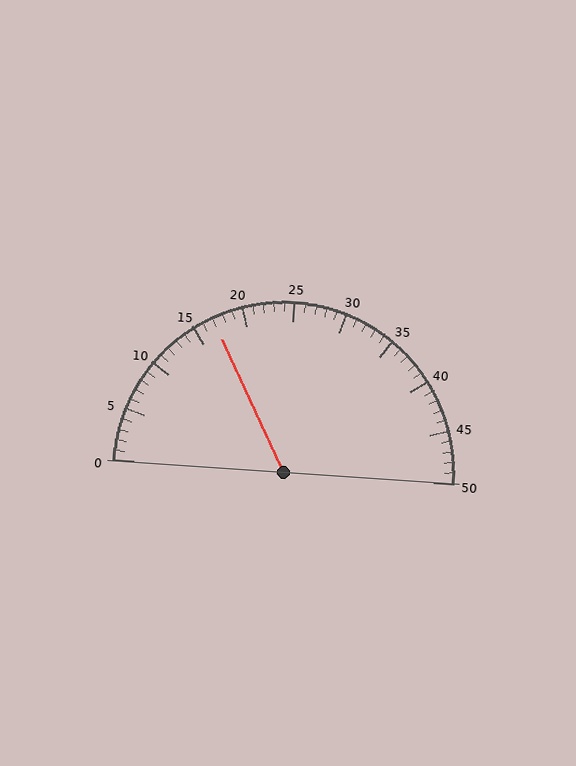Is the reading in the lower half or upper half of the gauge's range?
The reading is in the lower half of the range (0 to 50).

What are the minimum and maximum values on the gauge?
The gauge ranges from 0 to 50.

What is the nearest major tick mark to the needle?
The nearest major tick mark is 15.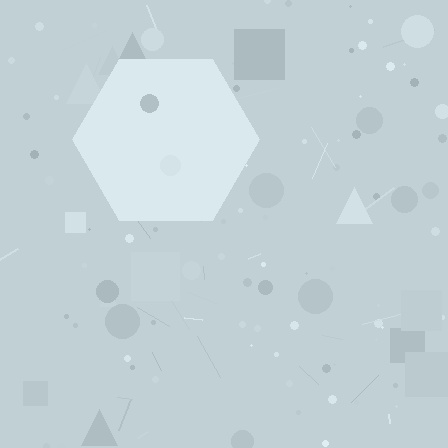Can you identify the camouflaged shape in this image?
The camouflaged shape is a hexagon.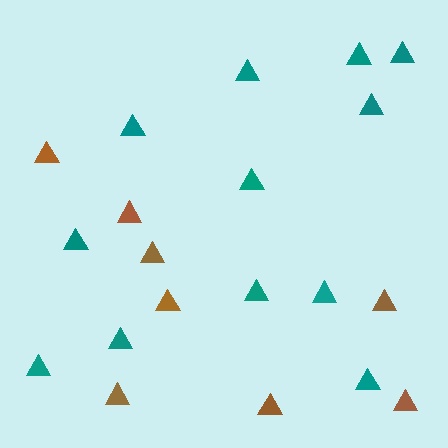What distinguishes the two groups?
There are 2 groups: one group of brown triangles (8) and one group of teal triangles (12).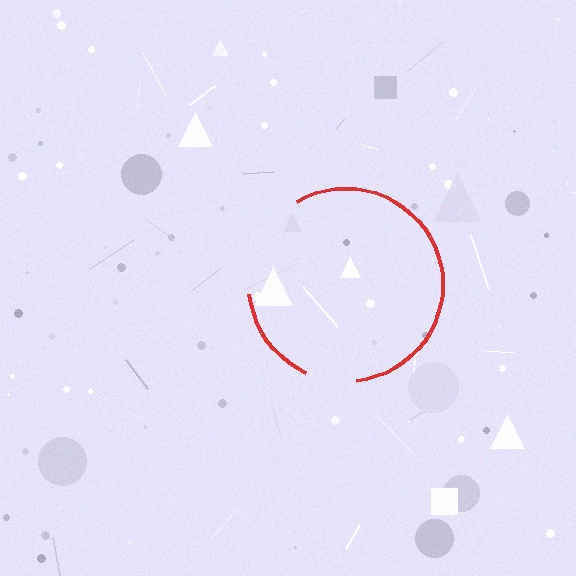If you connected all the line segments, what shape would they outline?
They would outline a circle.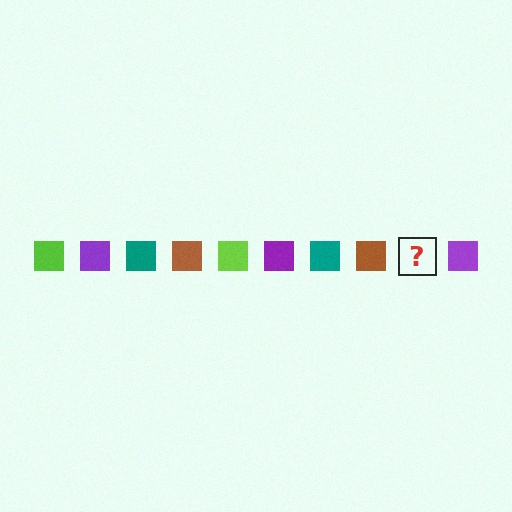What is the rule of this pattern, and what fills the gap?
The rule is that the pattern cycles through lime, purple, teal, brown squares. The gap should be filled with a lime square.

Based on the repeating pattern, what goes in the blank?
The blank should be a lime square.